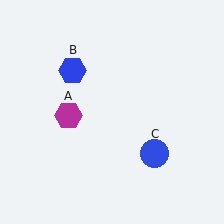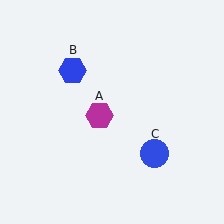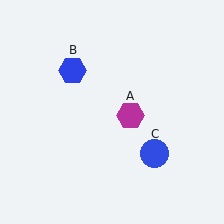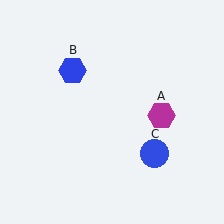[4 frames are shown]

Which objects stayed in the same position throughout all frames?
Blue hexagon (object B) and blue circle (object C) remained stationary.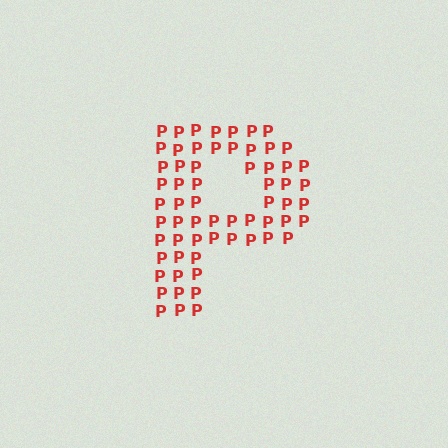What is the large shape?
The large shape is the letter P.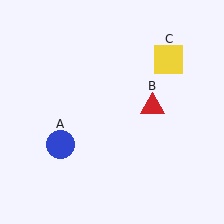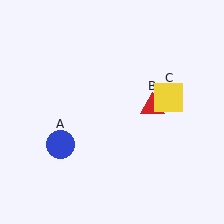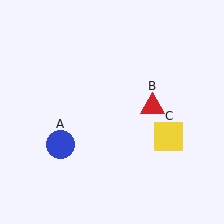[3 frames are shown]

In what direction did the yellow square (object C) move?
The yellow square (object C) moved down.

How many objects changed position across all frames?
1 object changed position: yellow square (object C).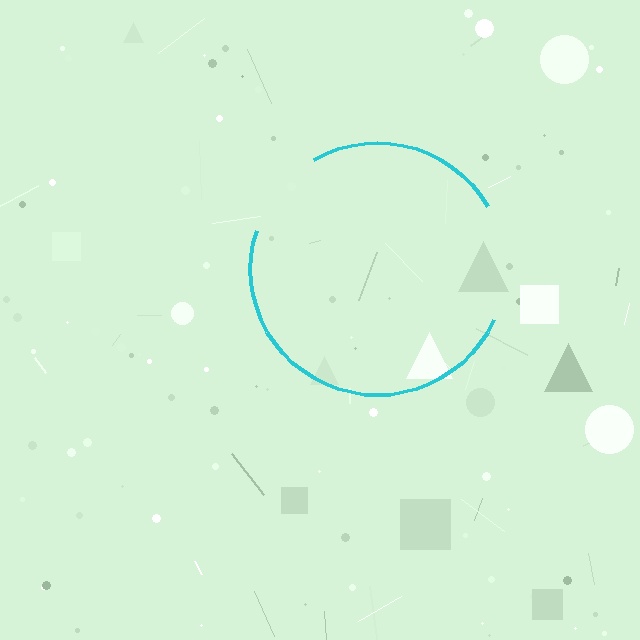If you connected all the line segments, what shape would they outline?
They would outline a circle.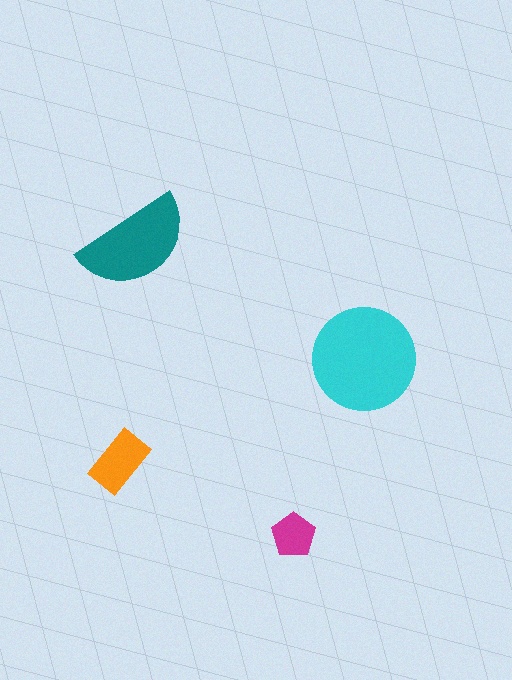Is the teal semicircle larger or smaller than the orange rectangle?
Larger.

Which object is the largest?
The cyan circle.